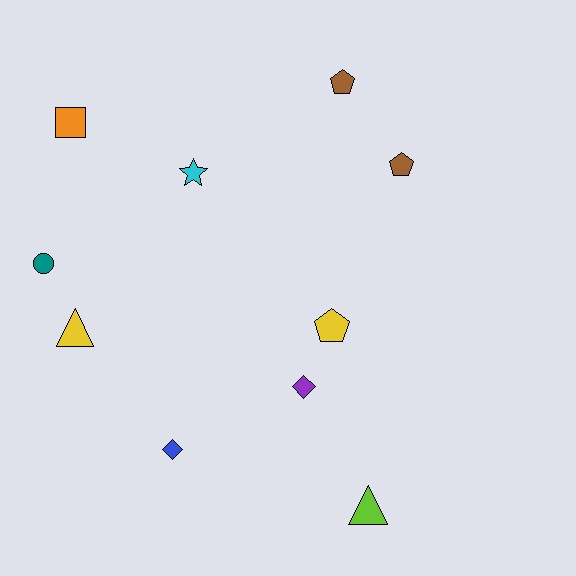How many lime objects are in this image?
There is 1 lime object.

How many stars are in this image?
There is 1 star.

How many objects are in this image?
There are 10 objects.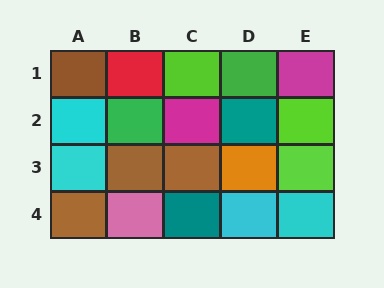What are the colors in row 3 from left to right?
Cyan, brown, brown, orange, lime.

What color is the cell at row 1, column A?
Brown.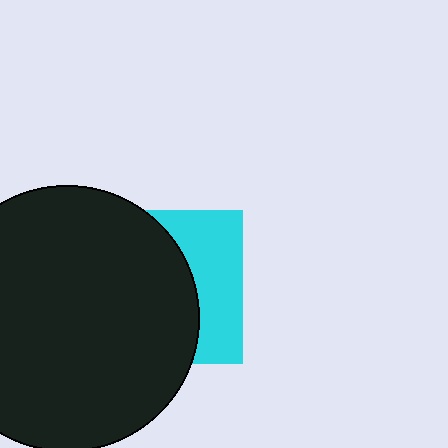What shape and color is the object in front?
The object in front is a black circle.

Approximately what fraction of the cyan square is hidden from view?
Roughly 64% of the cyan square is hidden behind the black circle.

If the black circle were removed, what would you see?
You would see the complete cyan square.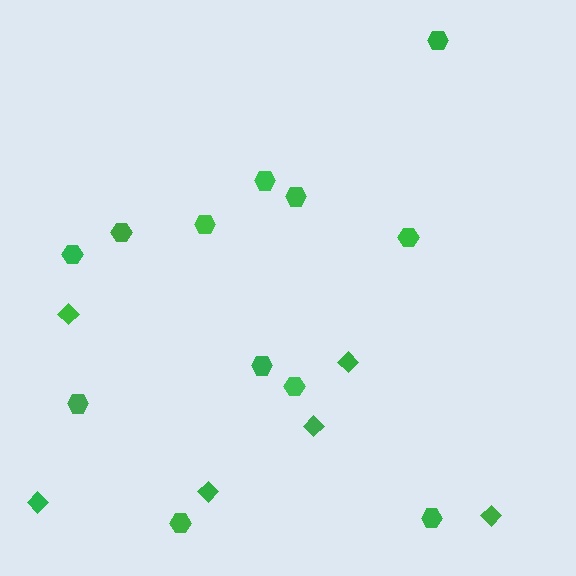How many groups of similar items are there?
There are 2 groups: one group of diamonds (6) and one group of hexagons (12).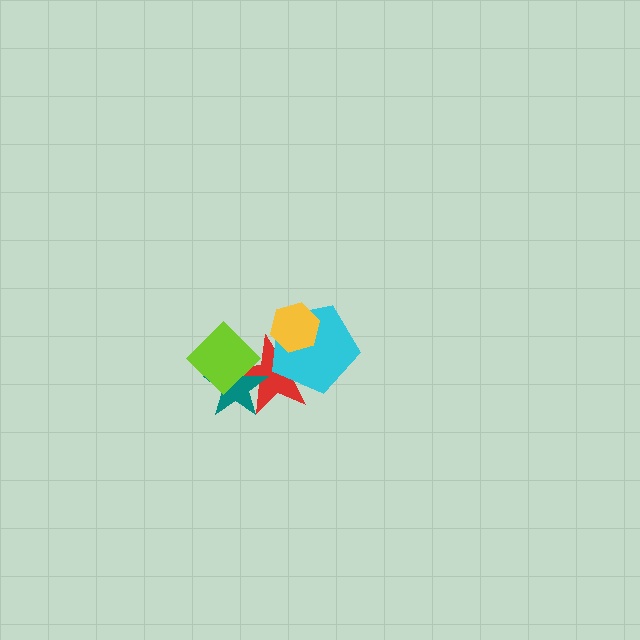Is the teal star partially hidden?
Yes, it is partially covered by another shape.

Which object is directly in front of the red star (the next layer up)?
The teal star is directly in front of the red star.